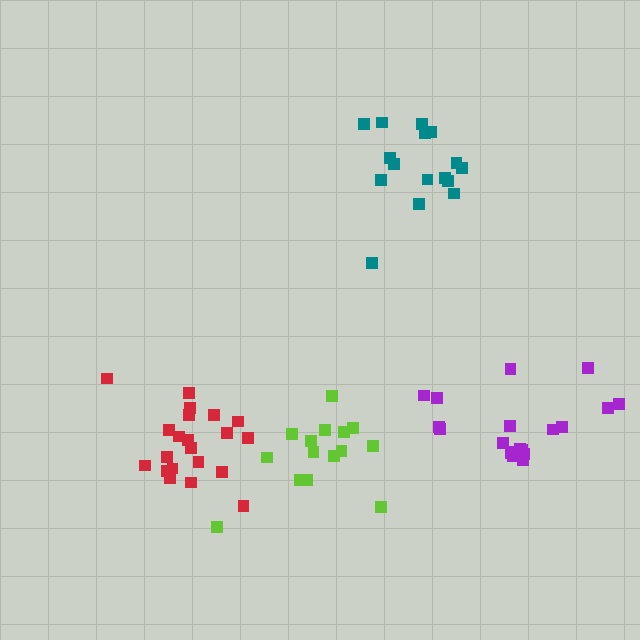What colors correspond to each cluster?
The clusters are colored: teal, purple, red, lime.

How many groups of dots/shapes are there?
There are 4 groups.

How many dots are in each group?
Group 1: 16 dots, Group 2: 20 dots, Group 3: 21 dots, Group 4: 15 dots (72 total).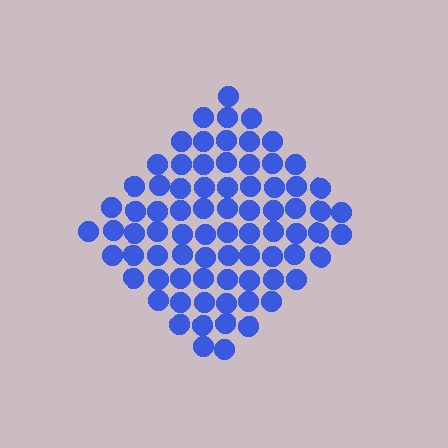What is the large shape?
The large shape is a diamond.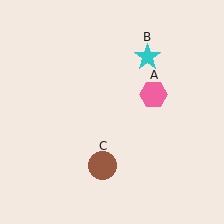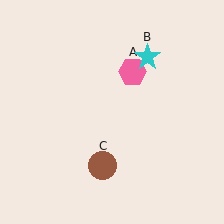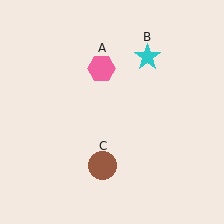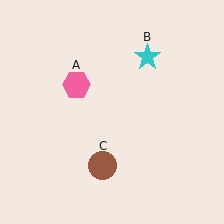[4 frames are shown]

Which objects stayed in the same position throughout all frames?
Cyan star (object B) and brown circle (object C) remained stationary.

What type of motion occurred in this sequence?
The pink hexagon (object A) rotated counterclockwise around the center of the scene.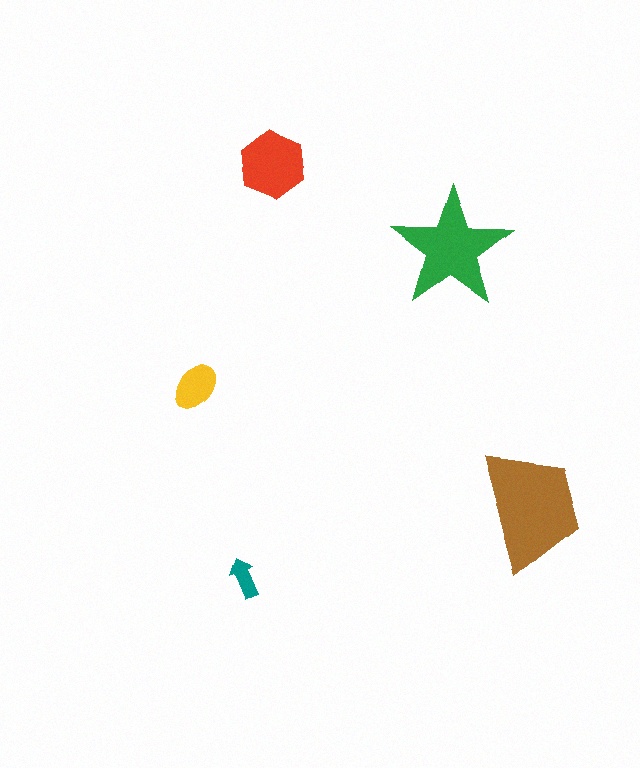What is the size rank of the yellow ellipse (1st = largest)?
4th.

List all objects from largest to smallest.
The brown trapezoid, the green star, the red hexagon, the yellow ellipse, the teal arrow.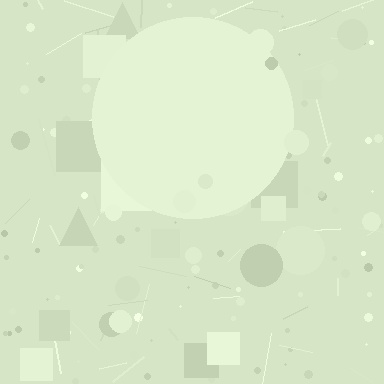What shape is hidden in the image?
A circle is hidden in the image.